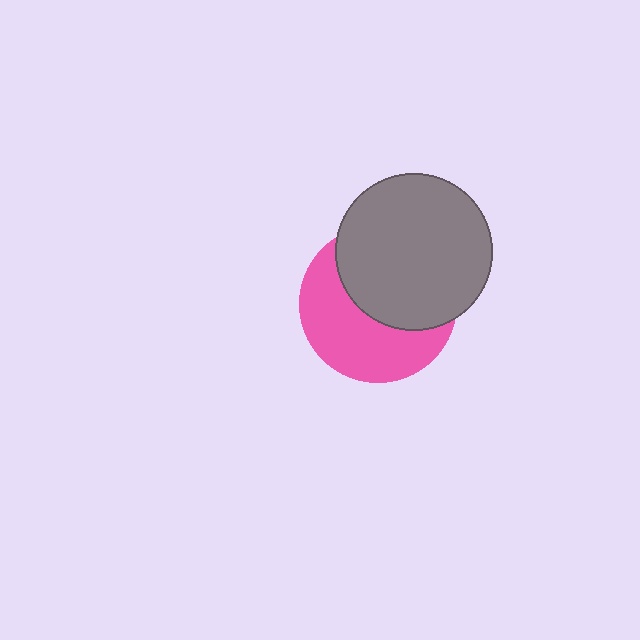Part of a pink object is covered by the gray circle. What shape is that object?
It is a circle.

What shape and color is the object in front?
The object in front is a gray circle.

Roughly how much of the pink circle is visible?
About half of it is visible (roughly 50%).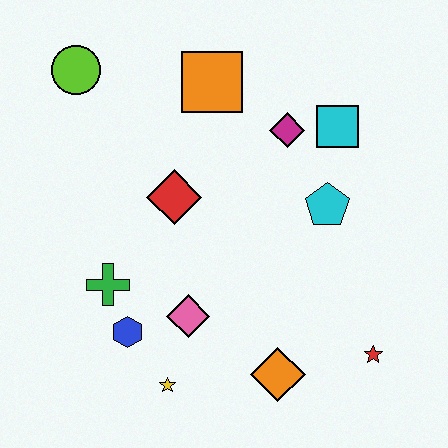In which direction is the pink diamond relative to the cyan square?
The pink diamond is below the cyan square.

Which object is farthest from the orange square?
The red star is farthest from the orange square.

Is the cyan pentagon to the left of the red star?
Yes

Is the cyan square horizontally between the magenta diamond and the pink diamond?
No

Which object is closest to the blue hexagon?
The green cross is closest to the blue hexagon.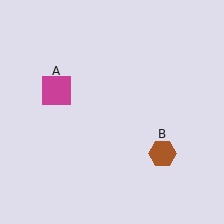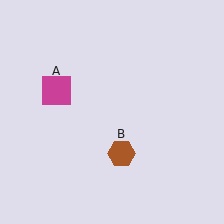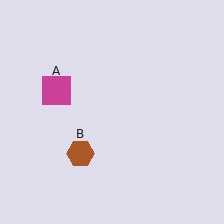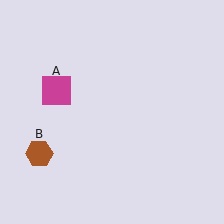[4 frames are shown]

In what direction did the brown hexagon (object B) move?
The brown hexagon (object B) moved left.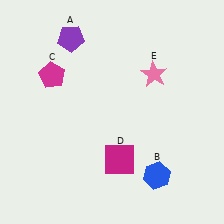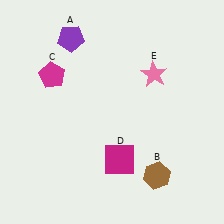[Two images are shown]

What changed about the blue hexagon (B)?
In Image 1, B is blue. In Image 2, it changed to brown.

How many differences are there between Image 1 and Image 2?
There is 1 difference between the two images.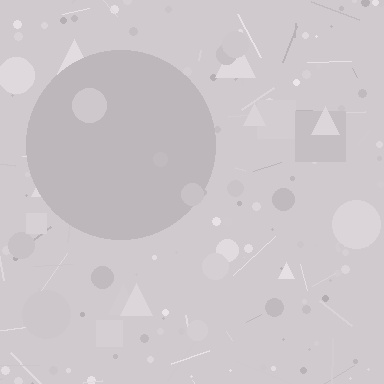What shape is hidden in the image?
A circle is hidden in the image.